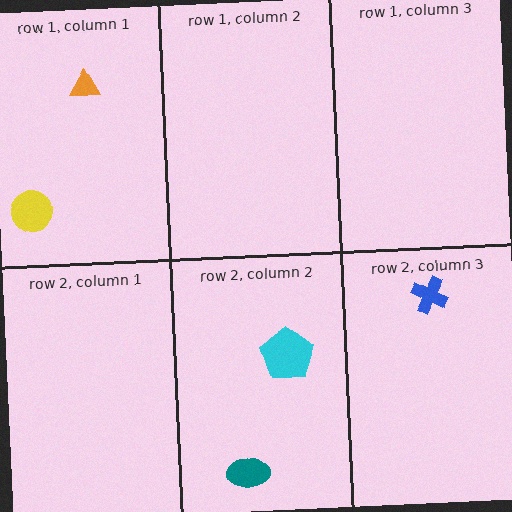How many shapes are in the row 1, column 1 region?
2.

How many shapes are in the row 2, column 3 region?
1.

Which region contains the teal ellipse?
The row 2, column 2 region.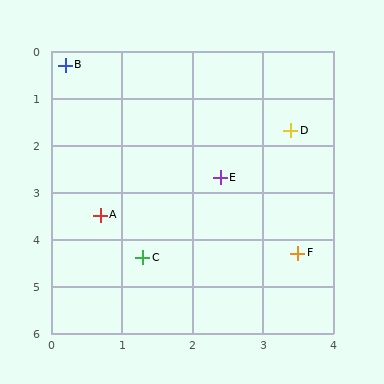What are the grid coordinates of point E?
Point E is at approximately (2.4, 2.7).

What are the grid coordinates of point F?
Point F is at approximately (3.5, 4.3).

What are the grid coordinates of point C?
Point C is at approximately (1.3, 4.4).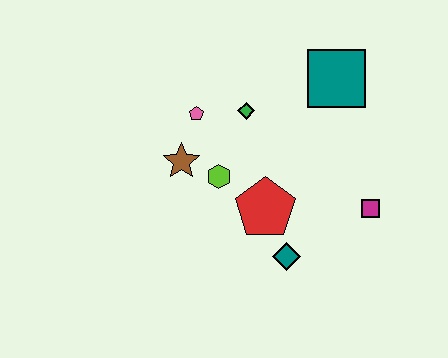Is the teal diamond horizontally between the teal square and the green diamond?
Yes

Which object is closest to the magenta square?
The teal diamond is closest to the magenta square.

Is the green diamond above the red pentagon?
Yes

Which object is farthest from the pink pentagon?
The magenta square is farthest from the pink pentagon.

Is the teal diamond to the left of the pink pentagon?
No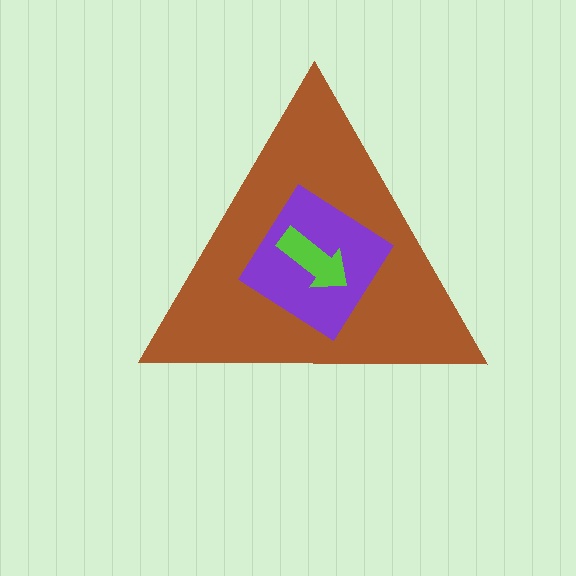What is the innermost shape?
The lime arrow.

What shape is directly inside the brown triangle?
The purple diamond.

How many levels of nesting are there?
3.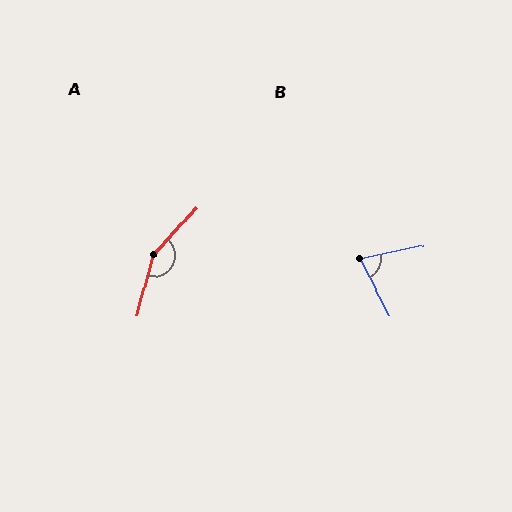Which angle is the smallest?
B, at approximately 74 degrees.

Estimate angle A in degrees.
Approximately 152 degrees.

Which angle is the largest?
A, at approximately 152 degrees.